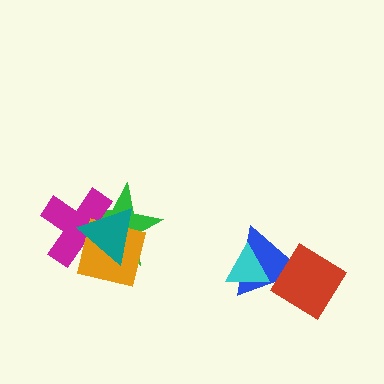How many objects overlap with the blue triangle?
2 objects overlap with the blue triangle.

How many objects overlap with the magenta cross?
3 objects overlap with the magenta cross.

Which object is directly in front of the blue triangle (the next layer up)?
The cyan triangle is directly in front of the blue triangle.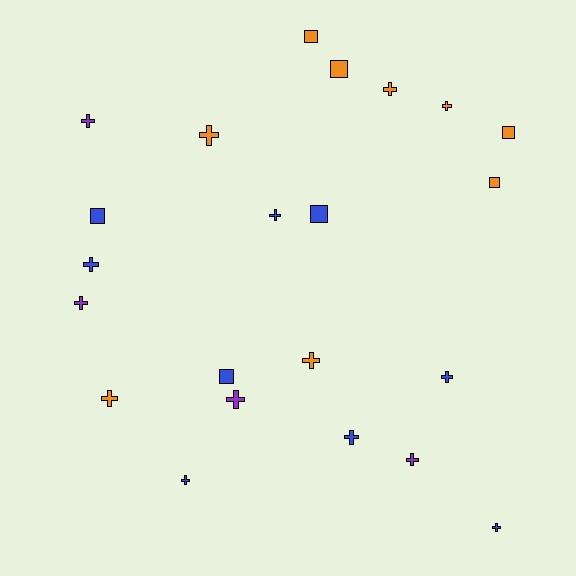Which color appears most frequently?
Orange, with 9 objects.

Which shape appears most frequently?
Cross, with 15 objects.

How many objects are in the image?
There are 22 objects.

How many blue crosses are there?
There are 6 blue crosses.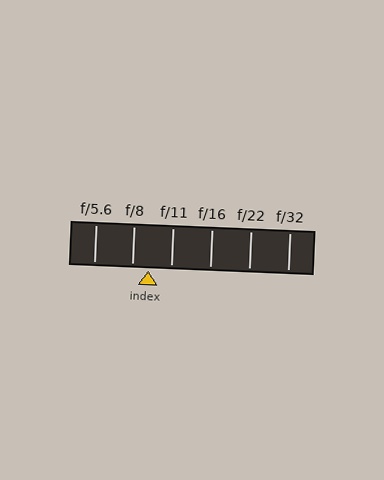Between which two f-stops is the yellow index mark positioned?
The index mark is between f/8 and f/11.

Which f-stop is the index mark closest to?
The index mark is closest to f/8.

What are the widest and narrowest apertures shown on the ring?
The widest aperture shown is f/5.6 and the narrowest is f/32.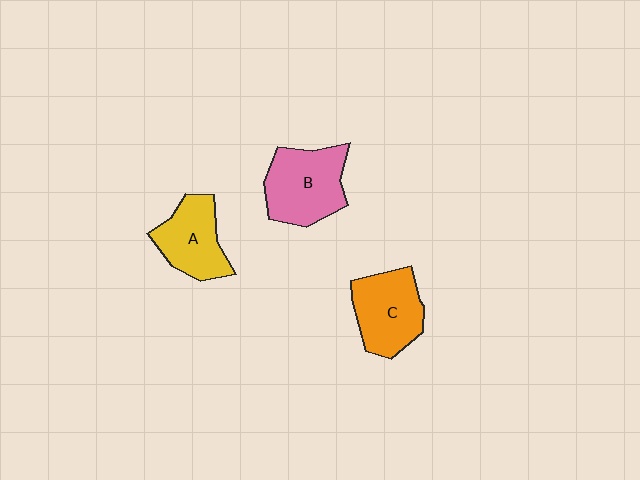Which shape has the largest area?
Shape B (pink).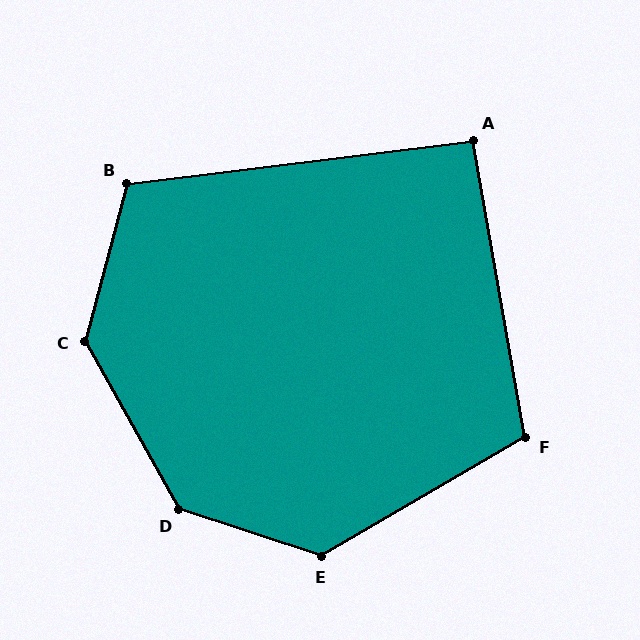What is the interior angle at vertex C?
Approximately 136 degrees (obtuse).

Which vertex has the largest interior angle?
D, at approximately 137 degrees.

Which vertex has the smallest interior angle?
A, at approximately 93 degrees.